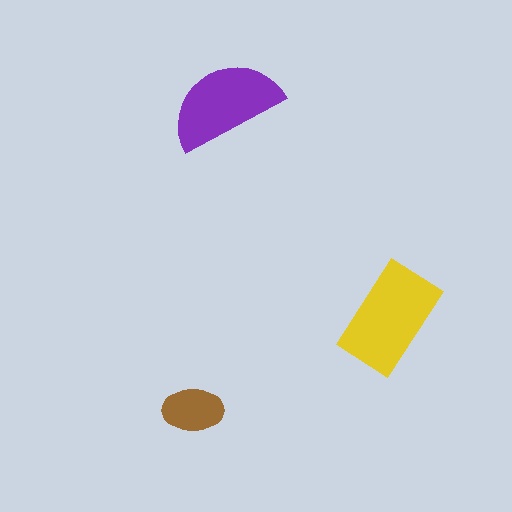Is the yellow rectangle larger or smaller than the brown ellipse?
Larger.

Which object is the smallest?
The brown ellipse.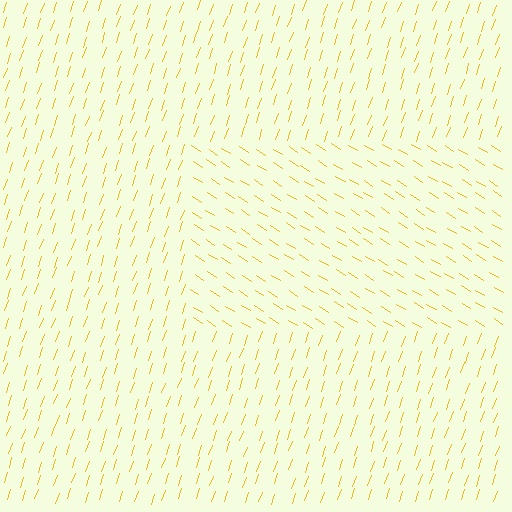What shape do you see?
I see a rectangle.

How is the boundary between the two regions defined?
The boundary is defined purely by a change in line orientation (approximately 77 degrees difference). All lines are the same color and thickness.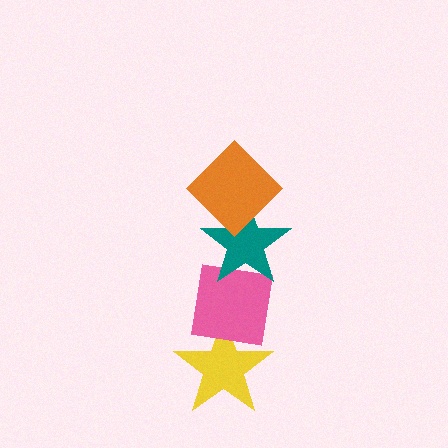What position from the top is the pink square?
The pink square is 3rd from the top.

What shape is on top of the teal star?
The orange diamond is on top of the teal star.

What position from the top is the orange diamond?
The orange diamond is 1st from the top.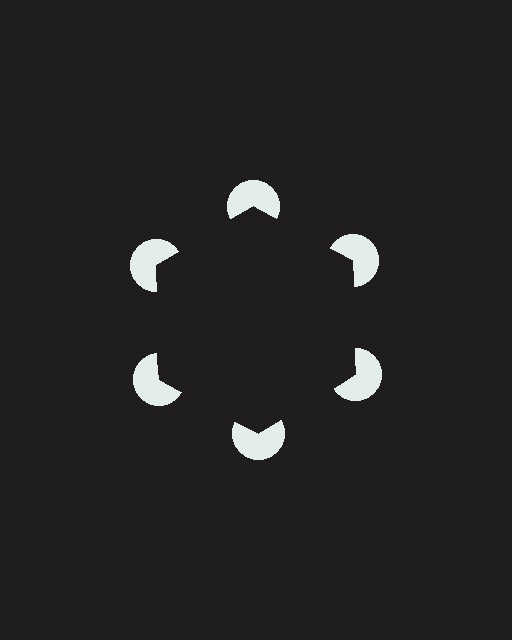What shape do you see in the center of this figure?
An illusory hexagon — its edges are inferred from the aligned wedge cuts in the pac-man discs, not physically drawn.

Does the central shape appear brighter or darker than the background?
It typically appears slightly darker than the background, even though no actual brightness change is drawn.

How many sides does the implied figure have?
6 sides.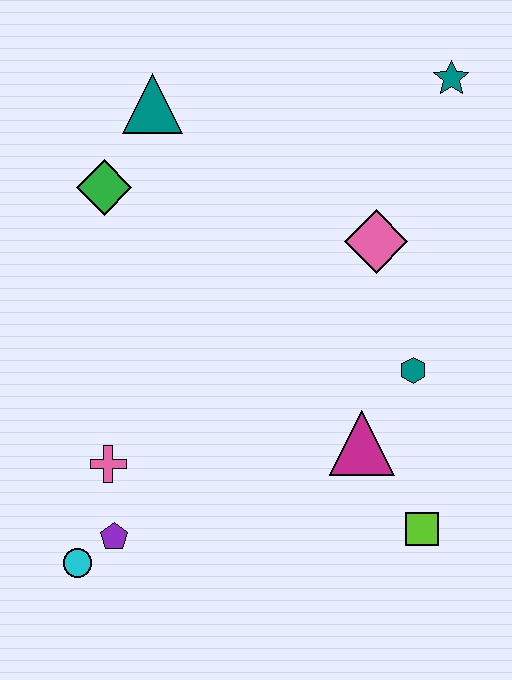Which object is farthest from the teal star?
The cyan circle is farthest from the teal star.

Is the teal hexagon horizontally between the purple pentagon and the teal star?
Yes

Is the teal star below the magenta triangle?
No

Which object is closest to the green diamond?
The teal triangle is closest to the green diamond.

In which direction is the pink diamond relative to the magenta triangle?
The pink diamond is above the magenta triangle.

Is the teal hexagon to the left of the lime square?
Yes